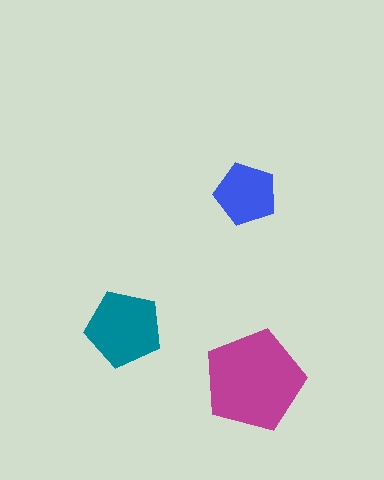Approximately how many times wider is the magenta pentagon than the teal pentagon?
About 1.5 times wider.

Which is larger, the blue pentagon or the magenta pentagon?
The magenta one.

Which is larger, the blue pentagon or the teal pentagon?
The teal one.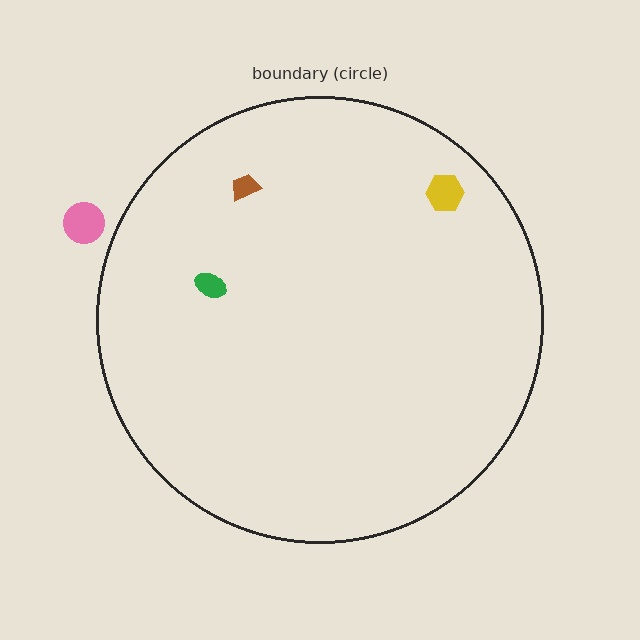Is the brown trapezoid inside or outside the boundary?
Inside.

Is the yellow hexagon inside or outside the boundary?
Inside.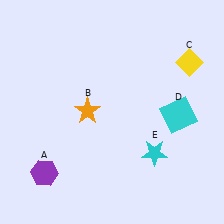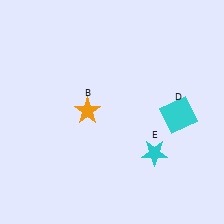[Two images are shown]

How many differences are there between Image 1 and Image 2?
There are 2 differences between the two images.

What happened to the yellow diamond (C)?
The yellow diamond (C) was removed in Image 2. It was in the top-right area of Image 1.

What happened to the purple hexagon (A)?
The purple hexagon (A) was removed in Image 2. It was in the bottom-left area of Image 1.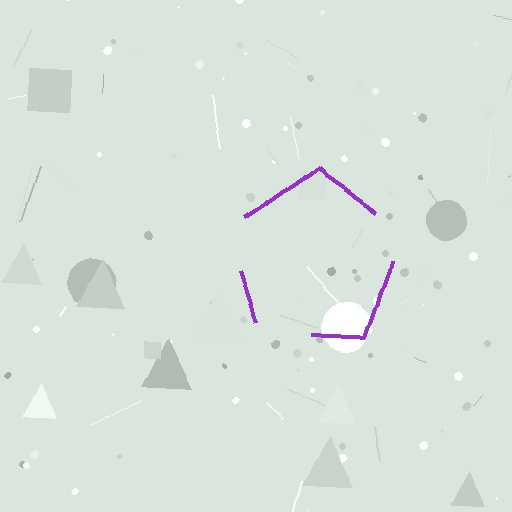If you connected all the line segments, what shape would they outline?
They would outline a pentagon.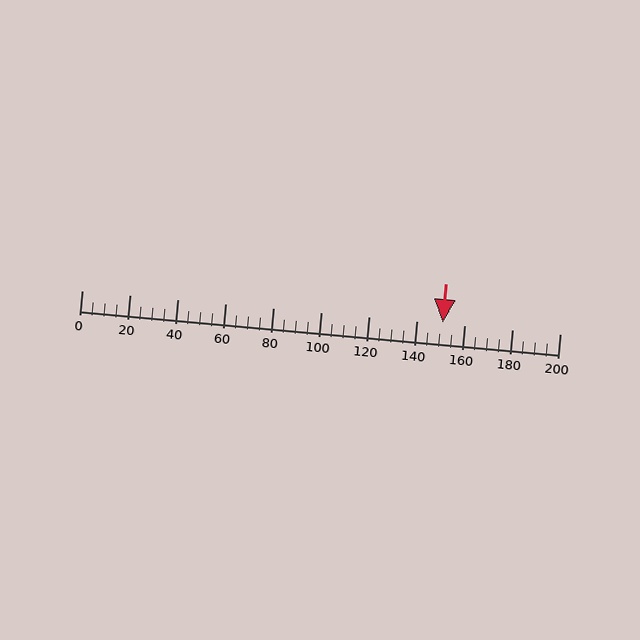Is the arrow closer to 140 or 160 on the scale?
The arrow is closer to 160.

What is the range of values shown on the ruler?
The ruler shows values from 0 to 200.